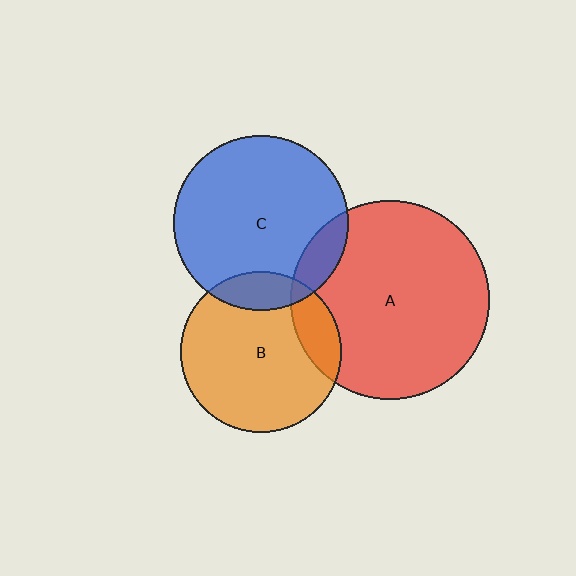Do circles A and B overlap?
Yes.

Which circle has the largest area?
Circle A (red).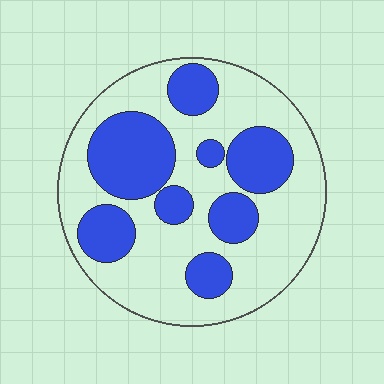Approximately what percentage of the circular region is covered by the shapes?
Approximately 35%.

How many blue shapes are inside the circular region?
8.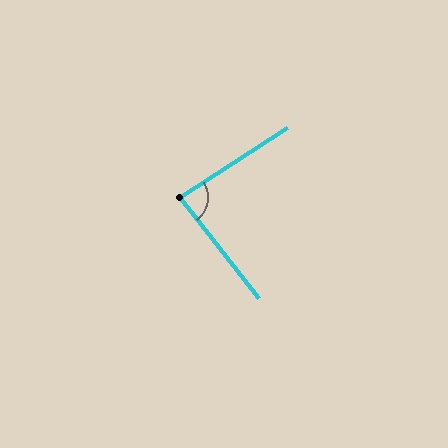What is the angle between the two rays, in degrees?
Approximately 85 degrees.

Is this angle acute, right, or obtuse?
It is acute.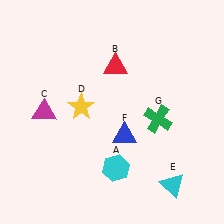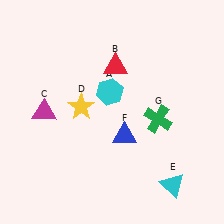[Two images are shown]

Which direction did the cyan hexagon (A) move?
The cyan hexagon (A) moved up.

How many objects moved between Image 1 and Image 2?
1 object moved between the two images.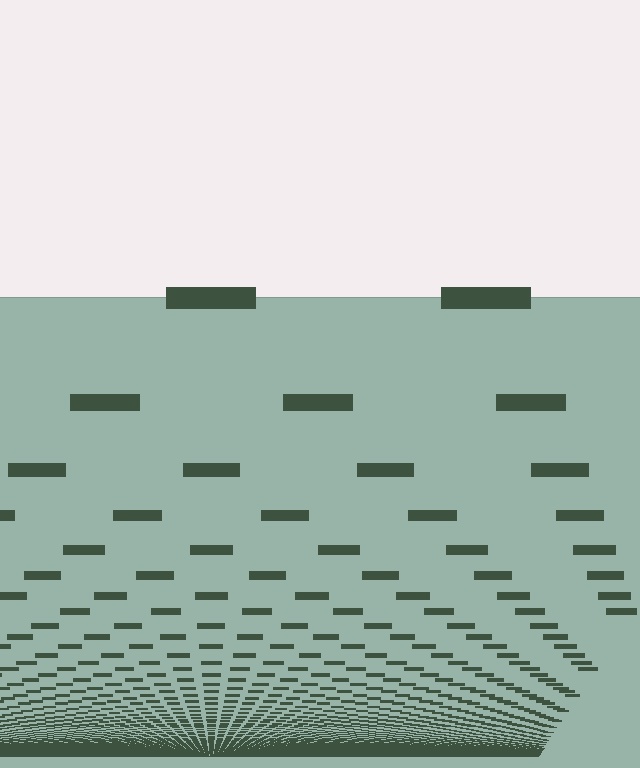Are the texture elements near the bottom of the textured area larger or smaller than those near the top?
Smaller. The gradient is inverted — elements near the bottom are smaller and denser.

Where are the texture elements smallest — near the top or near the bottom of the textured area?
Near the bottom.